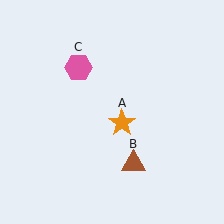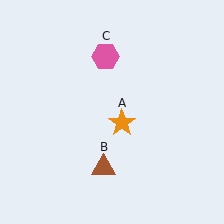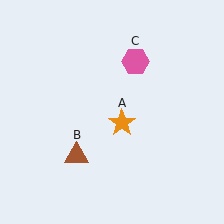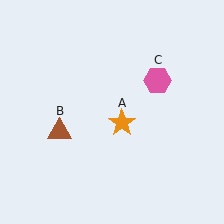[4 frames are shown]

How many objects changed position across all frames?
2 objects changed position: brown triangle (object B), pink hexagon (object C).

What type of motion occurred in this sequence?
The brown triangle (object B), pink hexagon (object C) rotated clockwise around the center of the scene.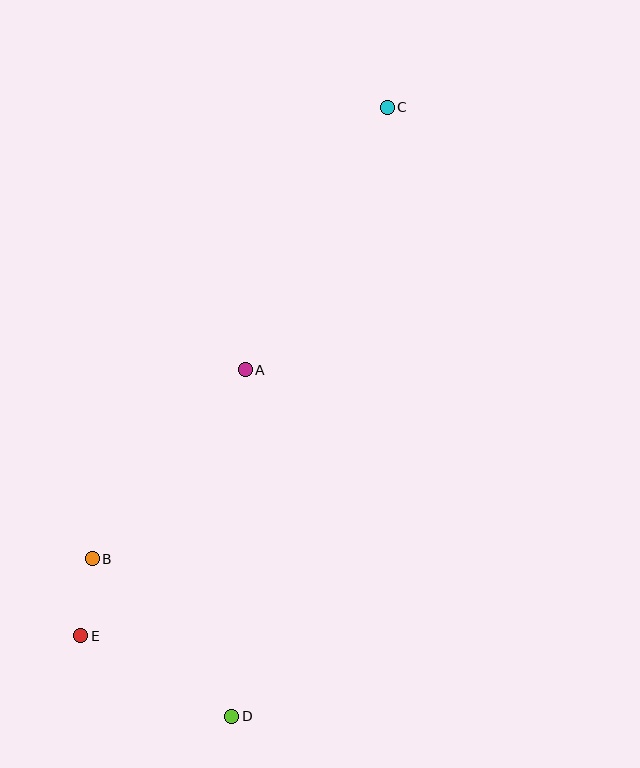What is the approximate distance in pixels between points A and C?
The distance between A and C is approximately 298 pixels.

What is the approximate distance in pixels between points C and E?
The distance between C and E is approximately 611 pixels.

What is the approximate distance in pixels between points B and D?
The distance between B and D is approximately 210 pixels.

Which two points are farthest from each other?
Points C and D are farthest from each other.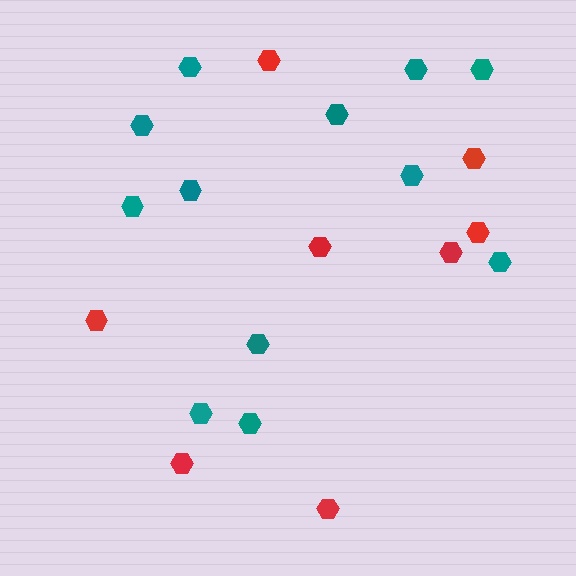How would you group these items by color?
There are 2 groups: one group of teal hexagons (12) and one group of red hexagons (8).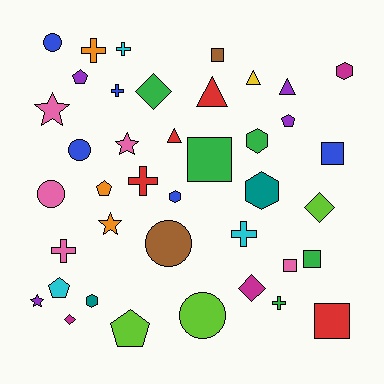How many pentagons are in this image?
There are 5 pentagons.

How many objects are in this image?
There are 40 objects.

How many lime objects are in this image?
There are 3 lime objects.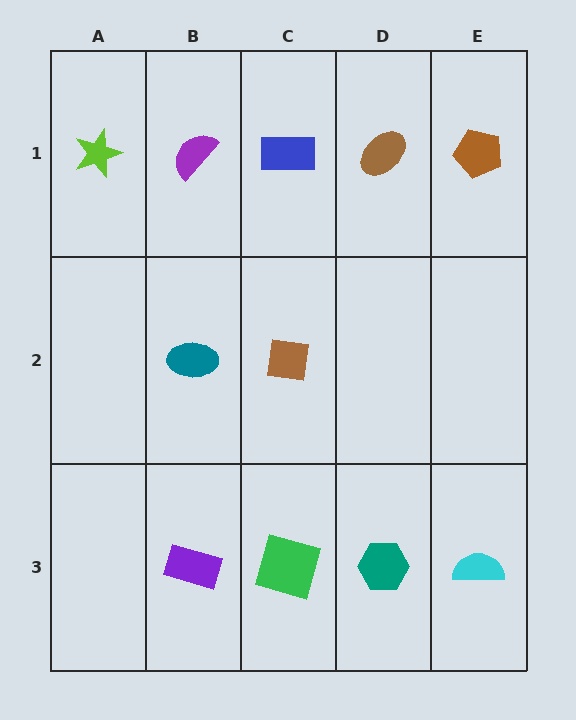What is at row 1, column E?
A brown pentagon.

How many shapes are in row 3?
4 shapes.